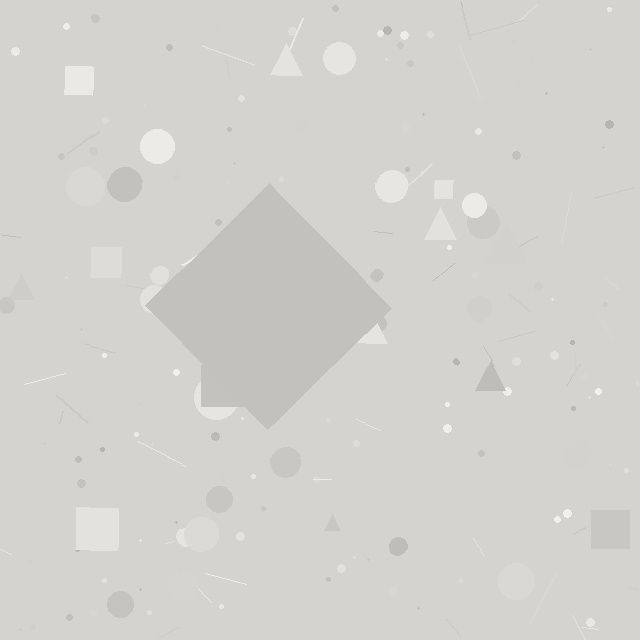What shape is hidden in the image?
A diamond is hidden in the image.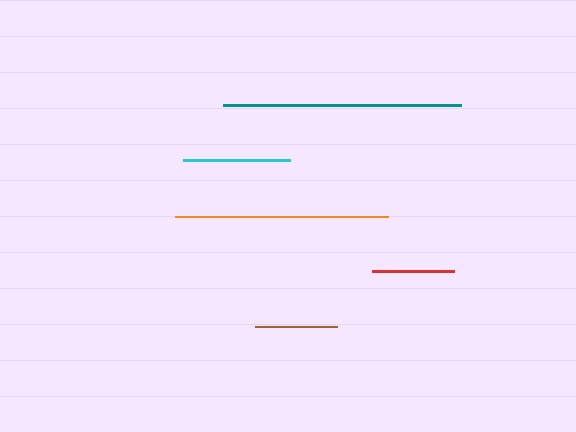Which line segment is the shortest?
The brown line is the shortest at approximately 82 pixels.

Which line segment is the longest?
The teal line is the longest at approximately 237 pixels.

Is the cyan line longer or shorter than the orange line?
The orange line is longer than the cyan line.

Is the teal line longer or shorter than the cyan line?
The teal line is longer than the cyan line.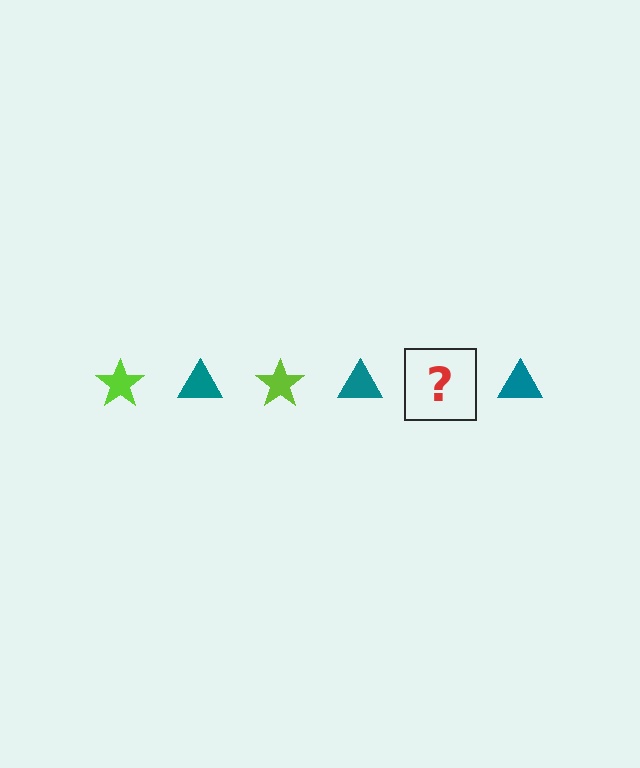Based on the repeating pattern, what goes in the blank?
The blank should be a lime star.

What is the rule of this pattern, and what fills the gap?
The rule is that the pattern alternates between lime star and teal triangle. The gap should be filled with a lime star.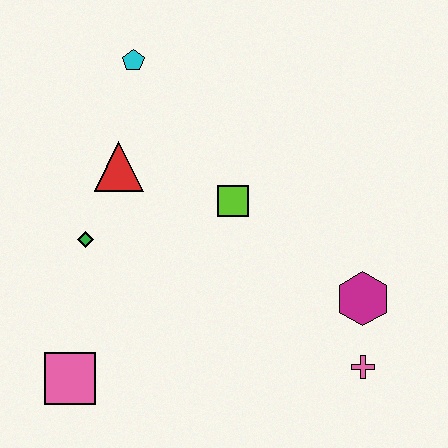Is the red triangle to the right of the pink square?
Yes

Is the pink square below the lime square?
Yes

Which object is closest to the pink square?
The green diamond is closest to the pink square.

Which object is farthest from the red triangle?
The pink cross is farthest from the red triangle.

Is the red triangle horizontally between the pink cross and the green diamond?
Yes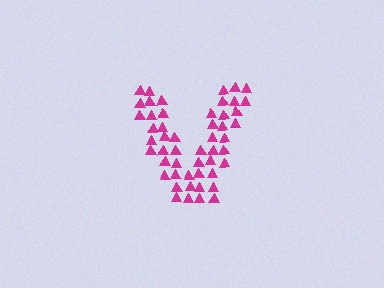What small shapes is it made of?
It is made of small triangles.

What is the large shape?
The large shape is the letter V.